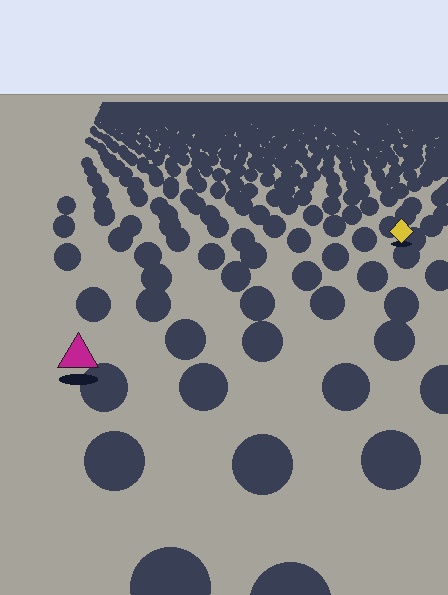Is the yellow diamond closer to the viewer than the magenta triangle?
No. The magenta triangle is closer — you can tell from the texture gradient: the ground texture is coarser near it.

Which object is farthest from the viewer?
The yellow diamond is farthest from the viewer. It appears smaller and the ground texture around it is denser.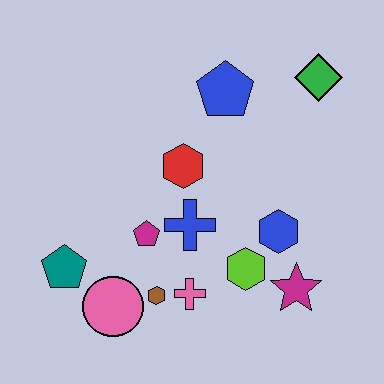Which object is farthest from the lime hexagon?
The green diamond is farthest from the lime hexagon.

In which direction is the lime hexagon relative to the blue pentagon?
The lime hexagon is below the blue pentagon.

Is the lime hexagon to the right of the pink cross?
Yes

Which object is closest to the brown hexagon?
The pink cross is closest to the brown hexagon.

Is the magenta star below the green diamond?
Yes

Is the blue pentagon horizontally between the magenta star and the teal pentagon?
Yes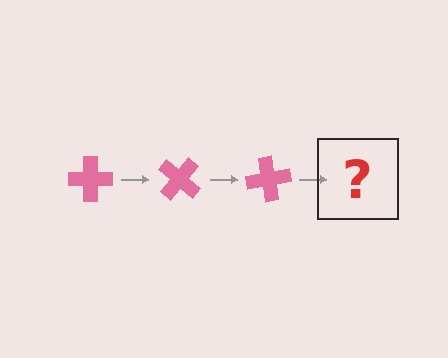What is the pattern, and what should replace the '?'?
The pattern is that the cross rotates 40 degrees each step. The '?' should be a pink cross rotated 120 degrees.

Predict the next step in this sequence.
The next step is a pink cross rotated 120 degrees.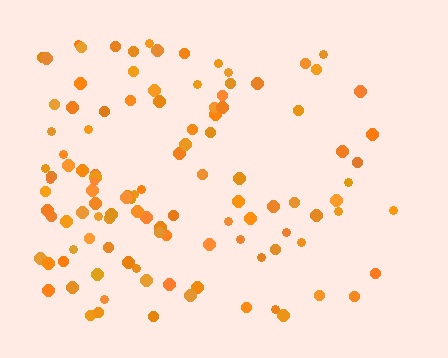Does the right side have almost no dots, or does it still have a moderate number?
Still a moderate number, just noticeably fewer than the left.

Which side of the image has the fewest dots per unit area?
The right.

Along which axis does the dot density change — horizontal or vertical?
Horizontal.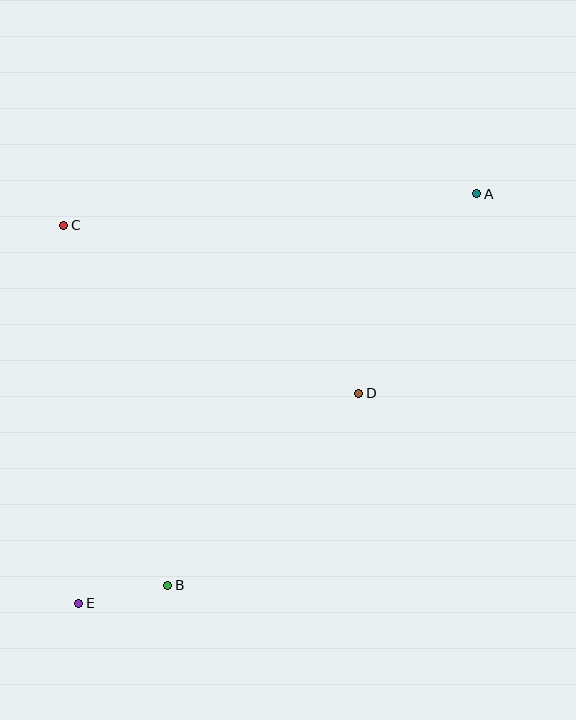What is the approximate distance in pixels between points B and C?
The distance between B and C is approximately 375 pixels.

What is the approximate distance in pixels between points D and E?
The distance between D and E is approximately 350 pixels.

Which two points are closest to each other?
Points B and E are closest to each other.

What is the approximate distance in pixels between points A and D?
The distance between A and D is approximately 232 pixels.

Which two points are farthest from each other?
Points A and E are farthest from each other.